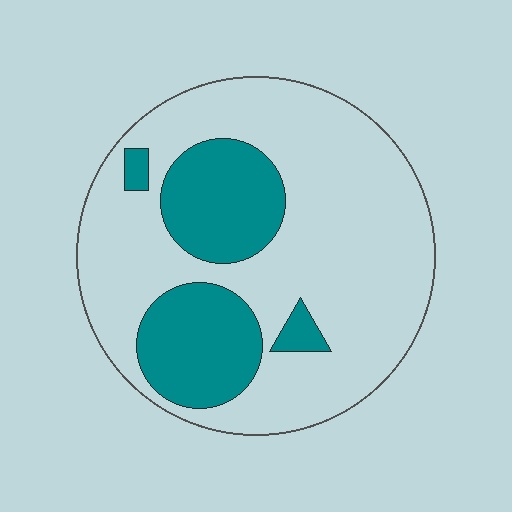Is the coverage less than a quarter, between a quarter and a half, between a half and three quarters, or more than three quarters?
Between a quarter and a half.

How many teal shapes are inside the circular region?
4.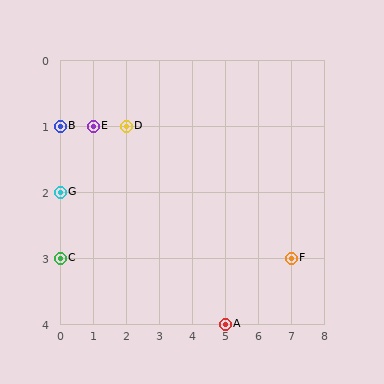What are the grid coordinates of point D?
Point D is at grid coordinates (2, 1).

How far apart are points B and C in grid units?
Points B and C are 2 rows apart.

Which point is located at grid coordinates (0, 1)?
Point B is at (0, 1).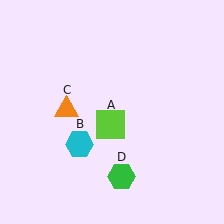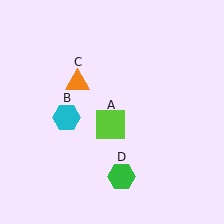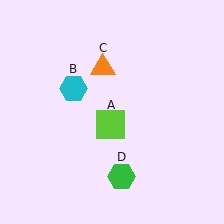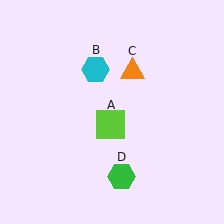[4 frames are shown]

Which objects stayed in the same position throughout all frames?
Lime square (object A) and green hexagon (object D) remained stationary.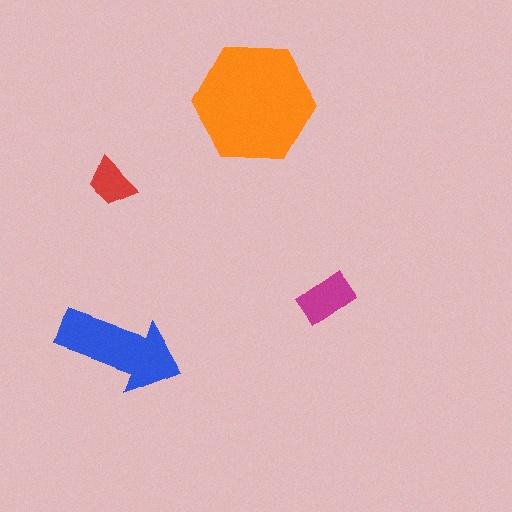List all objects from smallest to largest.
The red trapezoid, the magenta rectangle, the blue arrow, the orange hexagon.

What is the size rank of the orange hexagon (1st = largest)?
1st.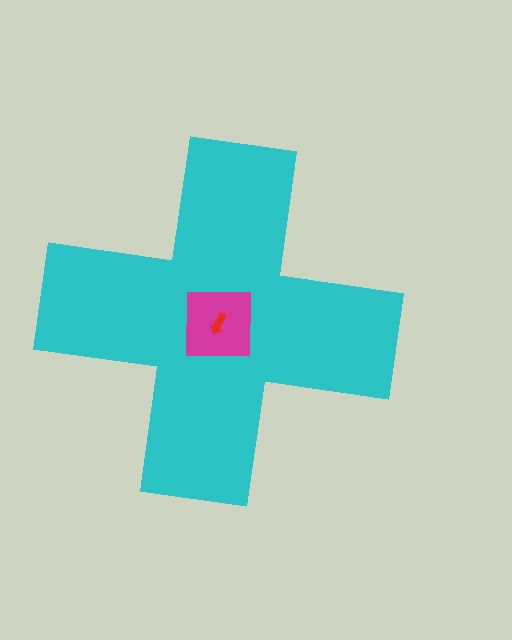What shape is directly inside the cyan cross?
The magenta square.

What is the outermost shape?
The cyan cross.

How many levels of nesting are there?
3.